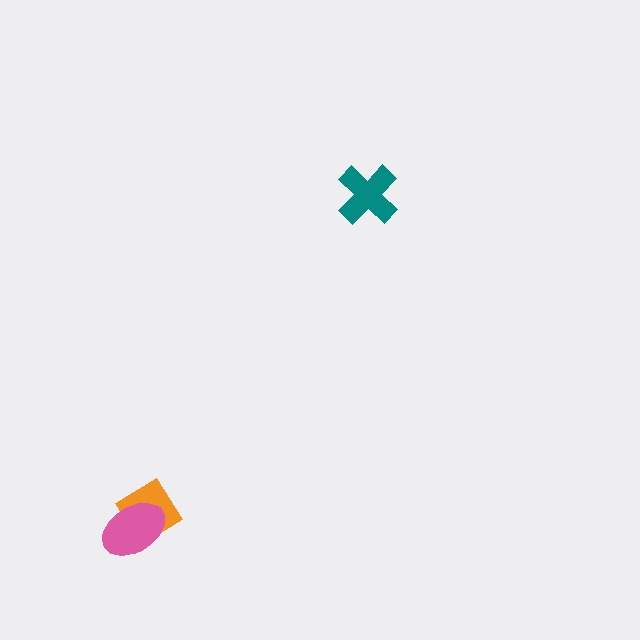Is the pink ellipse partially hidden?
No, no other shape covers it.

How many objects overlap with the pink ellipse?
1 object overlaps with the pink ellipse.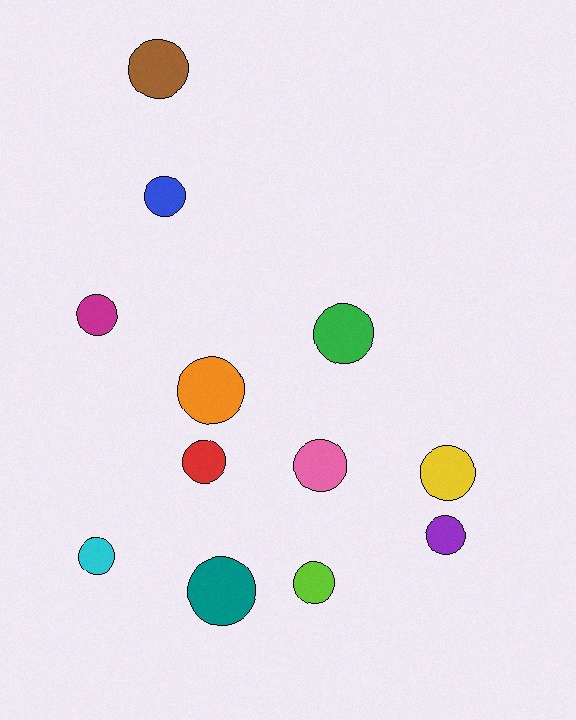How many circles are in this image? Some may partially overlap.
There are 12 circles.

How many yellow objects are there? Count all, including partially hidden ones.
There is 1 yellow object.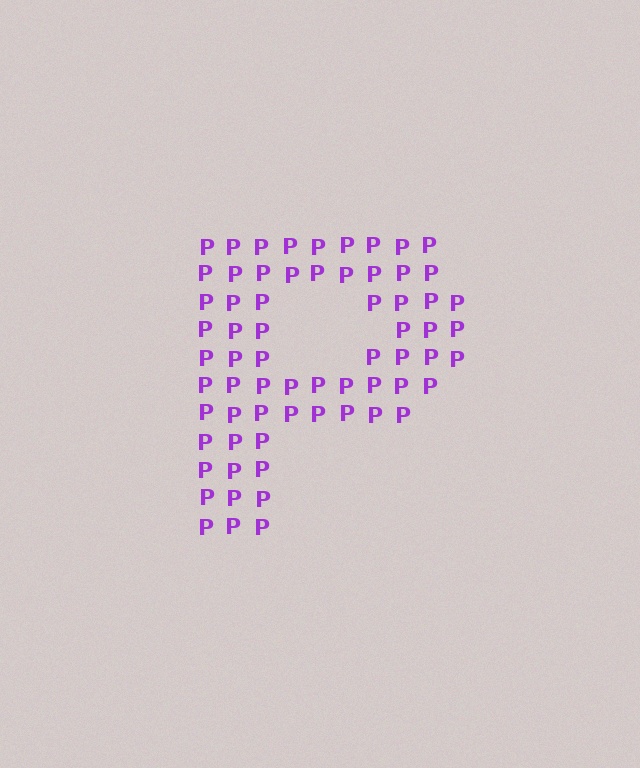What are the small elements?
The small elements are letter P's.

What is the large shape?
The large shape is the letter P.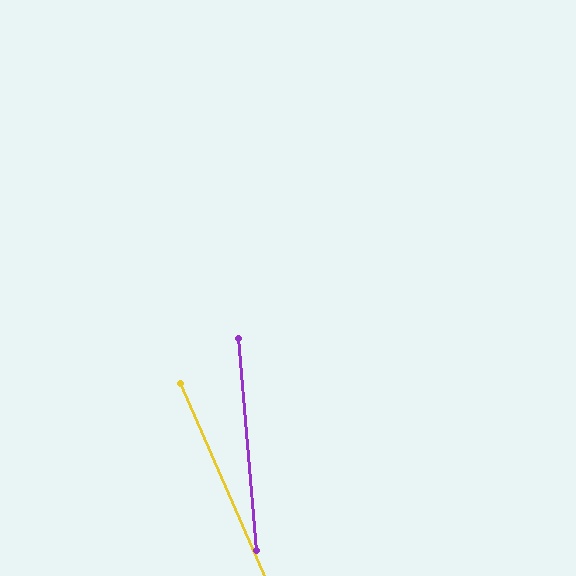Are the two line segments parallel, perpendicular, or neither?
Neither parallel nor perpendicular — they differ by about 19°.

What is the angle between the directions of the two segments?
Approximately 19 degrees.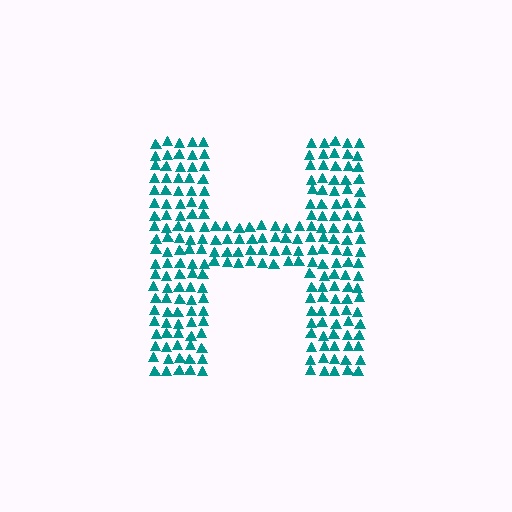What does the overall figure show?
The overall figure shows the letter H.